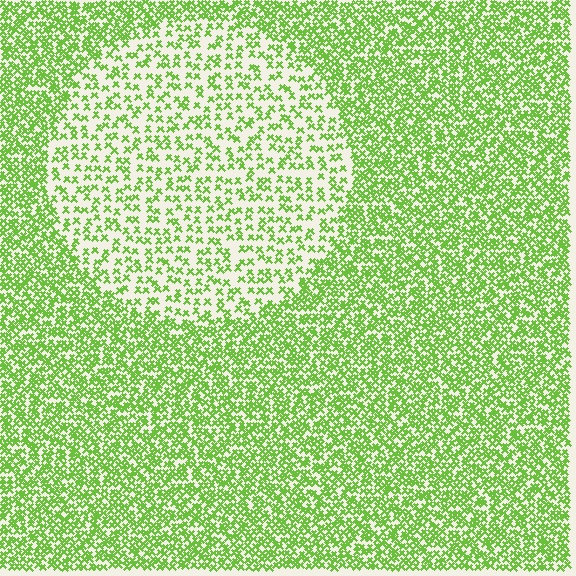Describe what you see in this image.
The image contains small lime elements arranged at two different densities. A circle-shaped region is visible where the elements are less densely packed than the surrounding area.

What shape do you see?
I see a circle.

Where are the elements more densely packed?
The elements are more densely packed outside the circle boundary.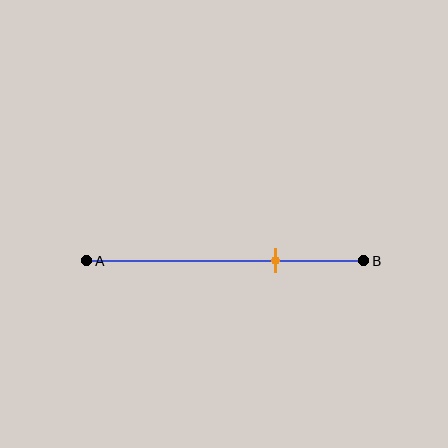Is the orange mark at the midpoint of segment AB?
No, the mark is at about 70% from A, not at the 50% midpoint.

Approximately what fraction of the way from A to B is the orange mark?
The orange mark is approximately 70% of the way from A to B.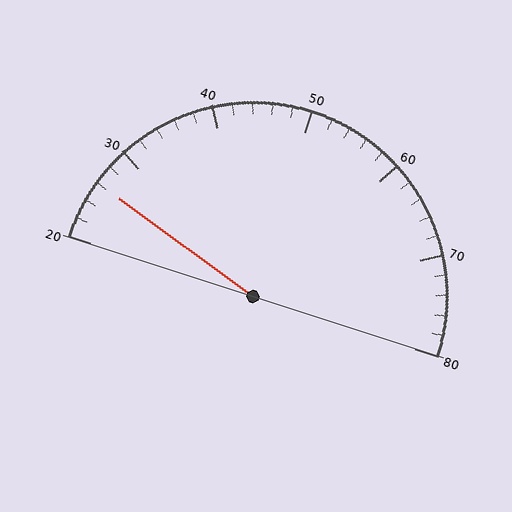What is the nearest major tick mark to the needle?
The nearest major tick mark is 30.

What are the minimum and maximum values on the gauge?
The gauge ranges from 20 to 80.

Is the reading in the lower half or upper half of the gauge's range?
The reading is in the lower half of the range (20 to 80).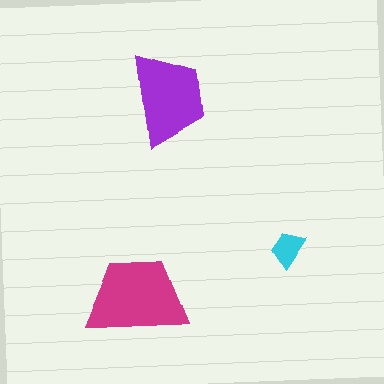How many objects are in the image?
There are 3 objects in the image.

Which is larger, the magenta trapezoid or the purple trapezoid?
The magenta one.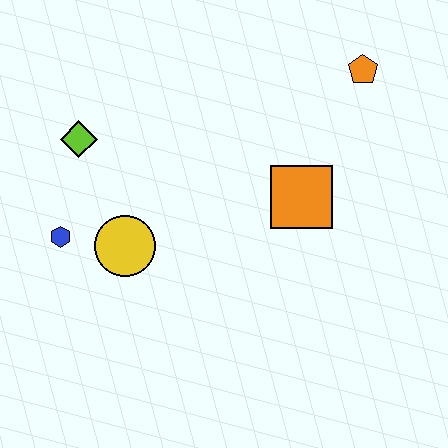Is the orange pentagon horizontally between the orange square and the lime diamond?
No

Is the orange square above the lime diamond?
No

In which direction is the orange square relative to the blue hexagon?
The orange square is to the right of the blue hexagon.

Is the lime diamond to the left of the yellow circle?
Yes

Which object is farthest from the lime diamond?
The orange pentagon is farthest from the lime diamond.